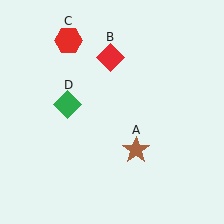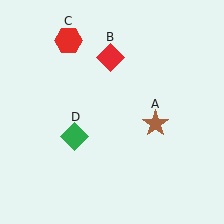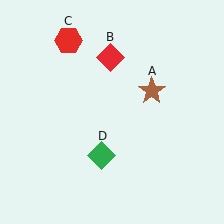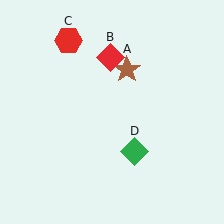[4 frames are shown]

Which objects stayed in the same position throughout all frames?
Red diamond (object B) and red hexagon (object C) remained stationary.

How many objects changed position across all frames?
2 objects changed position: brown star (object A), green diamond (object D).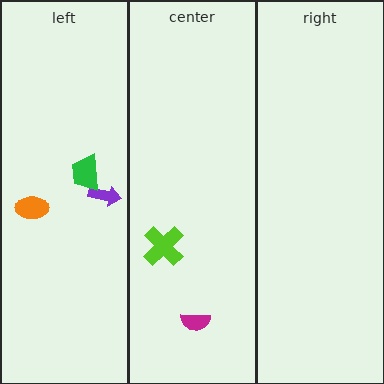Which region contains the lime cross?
The center region.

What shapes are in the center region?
The lime cross, the magenta semicircle.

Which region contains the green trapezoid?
The left region.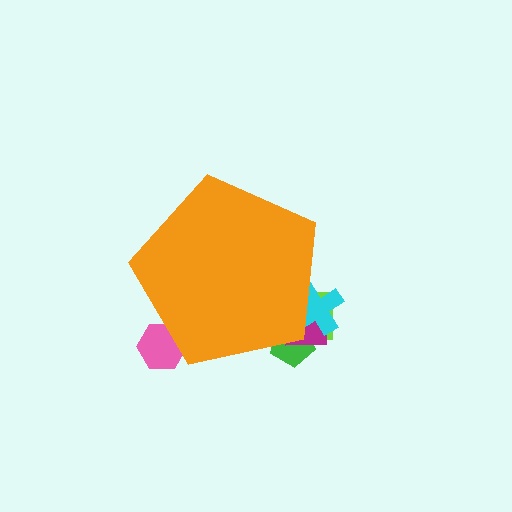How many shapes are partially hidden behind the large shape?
5 shapes are partially hidden.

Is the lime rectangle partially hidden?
Yes, the lime rectangle is partially hidden behind the orange pentagon.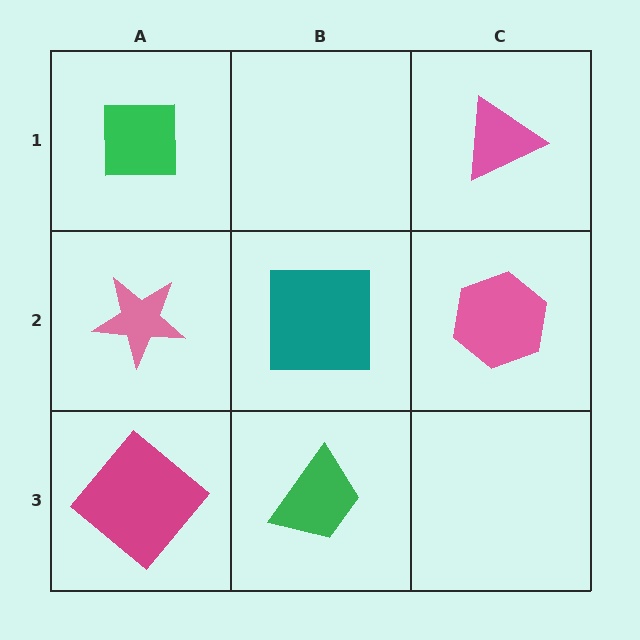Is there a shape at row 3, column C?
No, that cell is empty.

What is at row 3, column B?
A green trapezoid.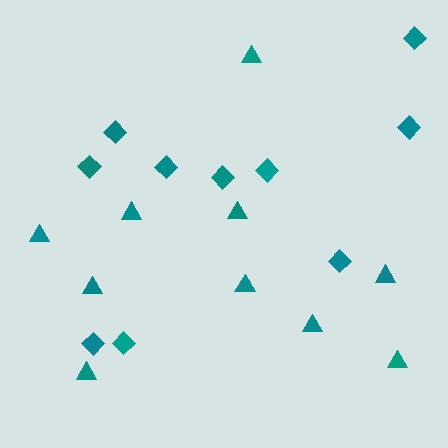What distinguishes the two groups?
There are 2 groups: one group of diamonds (10) and one group of triangles (10).